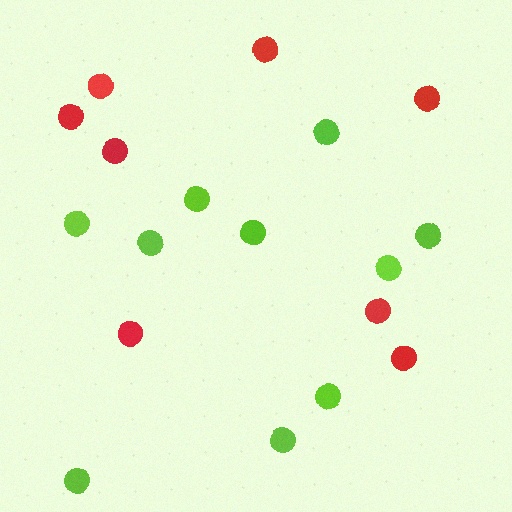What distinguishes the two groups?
There are 2 groups: one group of red circles (8) and one group of lime circles (10).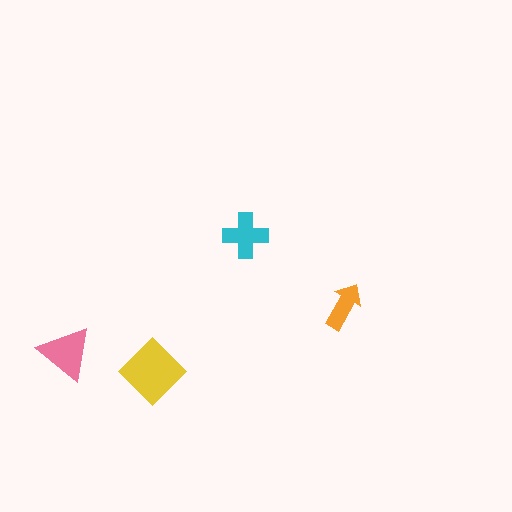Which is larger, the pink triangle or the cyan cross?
The pink triangle.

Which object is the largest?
The yellow diamond.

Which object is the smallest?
The orange arrow.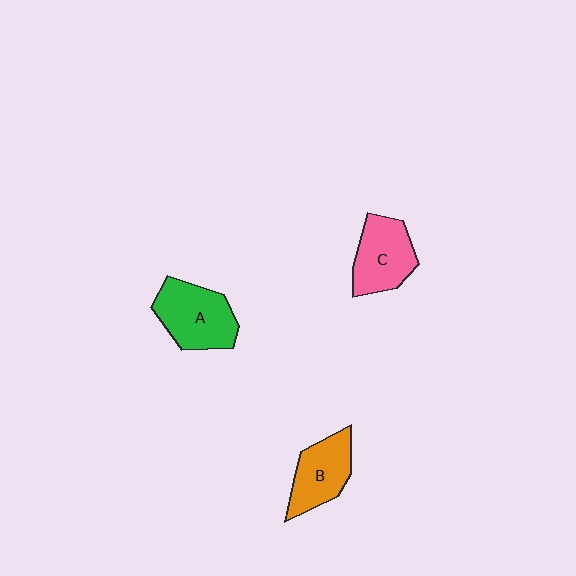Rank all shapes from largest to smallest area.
From largest to smallest: A (green), C (pink), B (orange).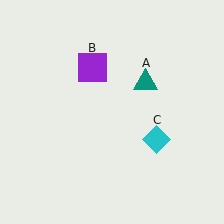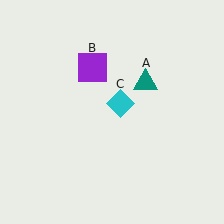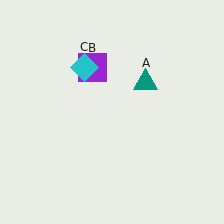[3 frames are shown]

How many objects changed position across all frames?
1 object changed position: cyan diamond (object C).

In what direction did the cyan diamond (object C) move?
The cyan diamond (object C) moved up and to the left.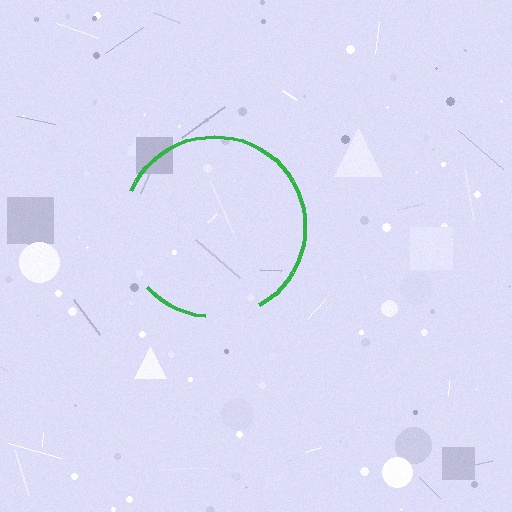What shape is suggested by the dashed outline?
The dashed outline suggests a circle.